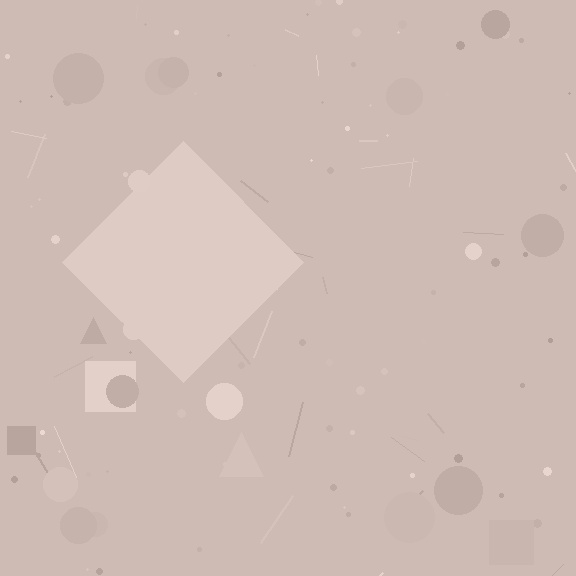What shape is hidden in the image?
A diamond is hidden in the image.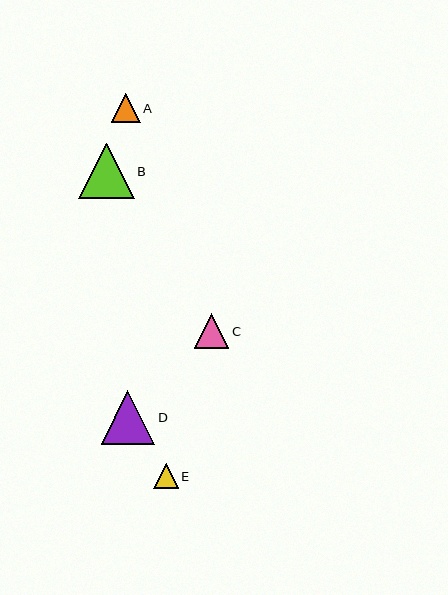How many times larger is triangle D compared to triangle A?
Triangle D is approximately 1.9 times the size of triangle A.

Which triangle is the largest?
Triangle B is the largest with a size of approximately 55 pixels.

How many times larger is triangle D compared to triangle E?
Triangle D is approximately 2.2 times the size of triangle E.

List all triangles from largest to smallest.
From largest to smallest: B, D, C, A, E.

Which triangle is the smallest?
Triangle E is the smallest with a size of approximately 24 pixels.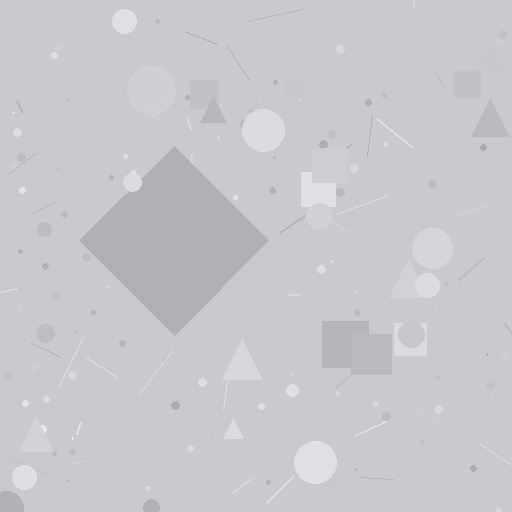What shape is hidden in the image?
A diamond is hidden in the image.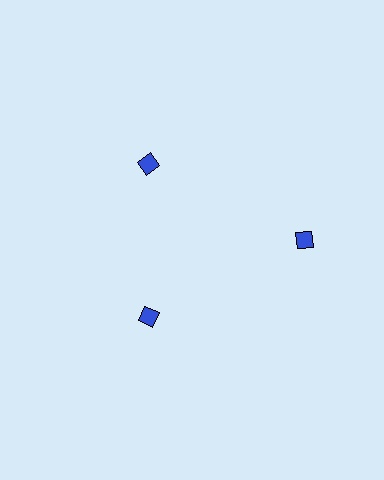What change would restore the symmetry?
The symmetry would be restored by moving it inward, back onto the ring so that all 3 diamonds sit at equal angles and equal distance from the center.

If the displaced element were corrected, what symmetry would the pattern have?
It would have 3-fold rotational symmetry — the pattern would map onto itself every 120 degrees.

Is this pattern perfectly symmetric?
No. The 3 blue diamonds are arranged in a ring, but one element near the 3 o'clock position is pushed outward from the center, breaking the 3-fold rotational symmetry.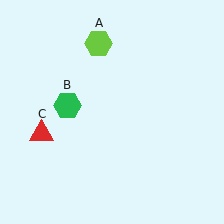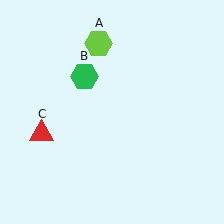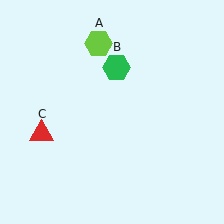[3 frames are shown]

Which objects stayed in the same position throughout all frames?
Lime hexagon (object A) and red triangle (object C) remained stationary.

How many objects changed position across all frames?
1 object changed position: green hexagon (object B).